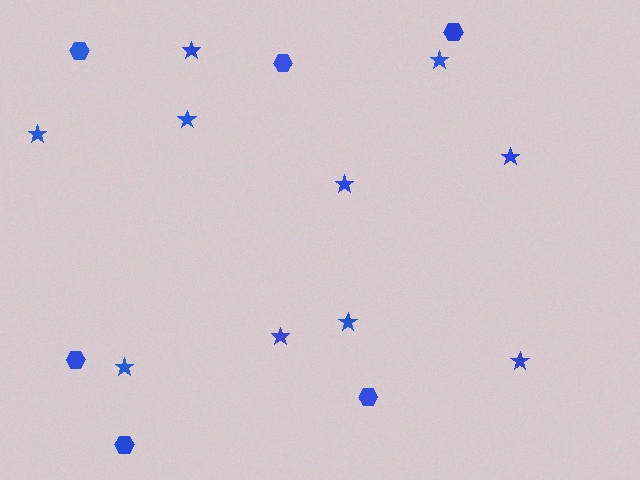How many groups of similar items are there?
There are 2 groups: one group of stars (10) and one group of hexagons (6).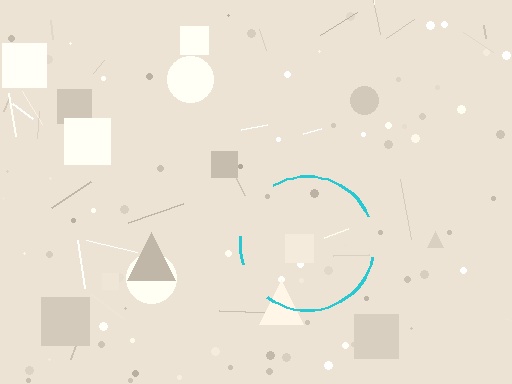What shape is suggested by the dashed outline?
The dashed outline suggests a circle.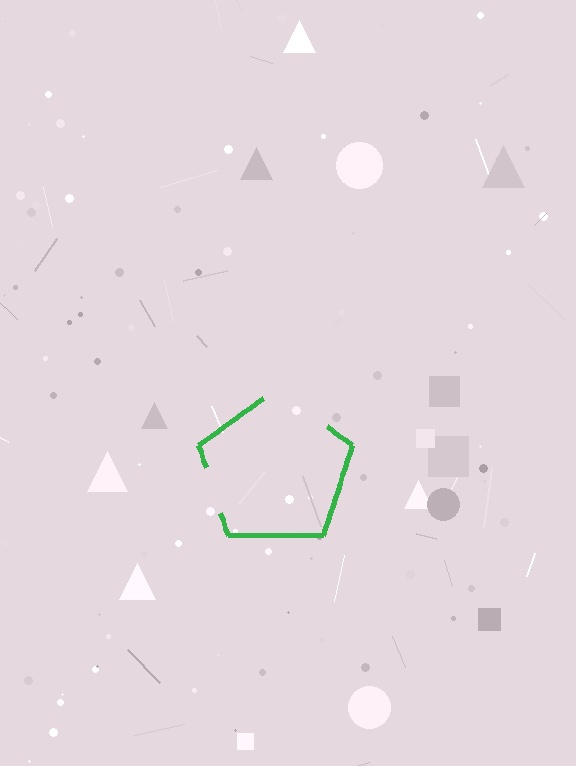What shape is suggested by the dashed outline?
The dashed outline suggests a pentagon.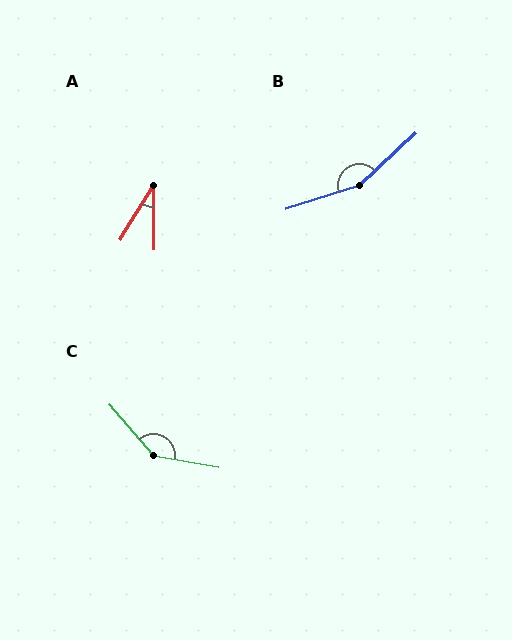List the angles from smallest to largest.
A (32°), C (140°), B (155°).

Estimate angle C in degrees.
Approximately 140 degrees.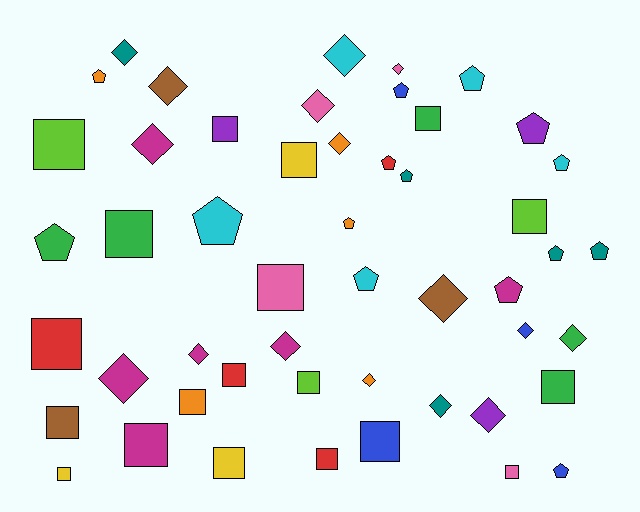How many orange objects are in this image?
There are 5 orange objects.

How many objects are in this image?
There are 50 objects.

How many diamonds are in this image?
There are 16 diamonds.